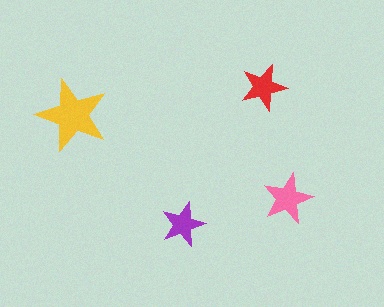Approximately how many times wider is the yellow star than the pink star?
About 1.5 times wider.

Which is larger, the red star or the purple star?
The red one.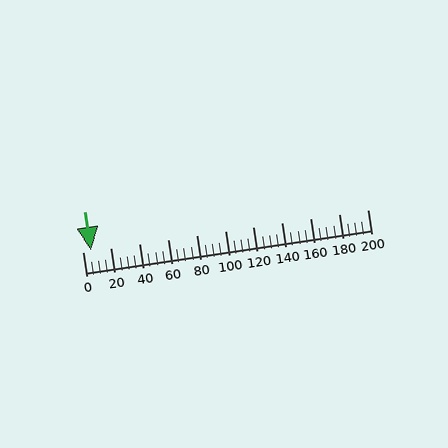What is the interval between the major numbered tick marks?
The major tick marks are spaced 20 units apart.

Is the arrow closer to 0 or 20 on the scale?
The arrow is closer to 0.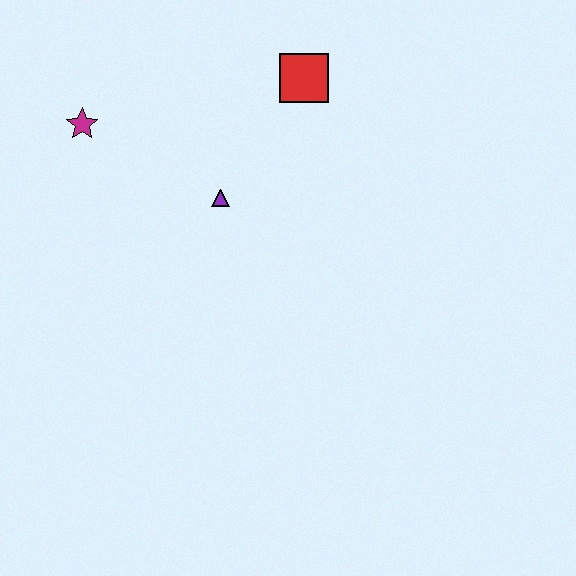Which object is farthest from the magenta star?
The red square is farthest from the magenta star.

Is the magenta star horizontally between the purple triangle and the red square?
No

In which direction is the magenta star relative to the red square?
The magenta star is to the left of the red square.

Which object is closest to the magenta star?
The purple triangle is closest to the magenta star.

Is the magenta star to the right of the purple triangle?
No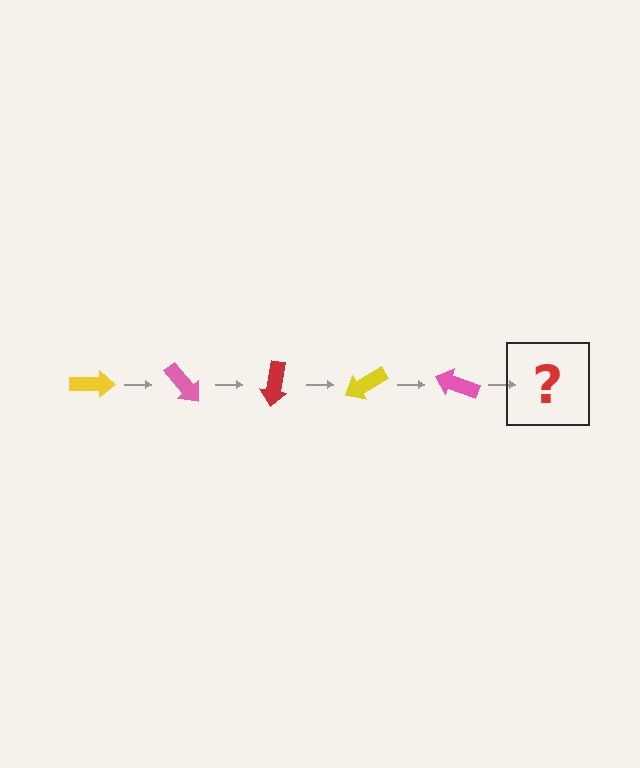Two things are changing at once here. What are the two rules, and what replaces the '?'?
The two rules are that it rotates 50 degrees each step and the color cycles through yellow, pink, and red. The '?' should be a red arrow, rotated 250 degrees from the start.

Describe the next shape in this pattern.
It should be a red arrow, rotated 250 degrees from the start.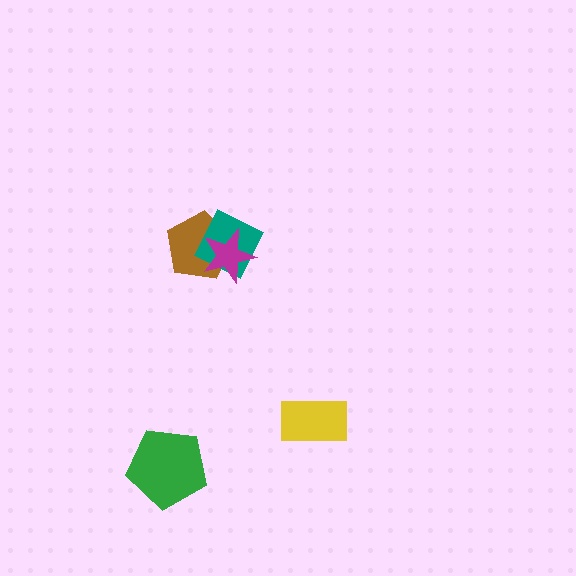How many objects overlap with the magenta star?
2 objects overlap with the magenta star.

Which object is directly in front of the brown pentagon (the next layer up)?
The teal square is directly in front of the brown pentagon.